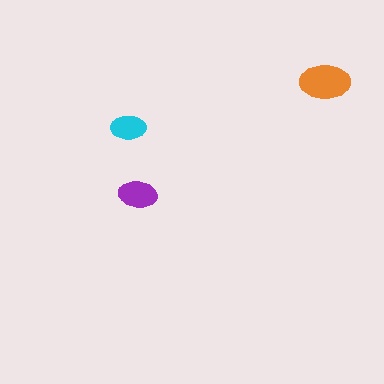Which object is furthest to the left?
The cyan ellipse is leftmost.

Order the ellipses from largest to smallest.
the orange one, the purple one, the cyan one.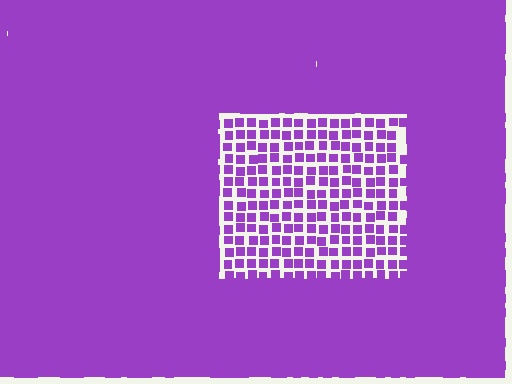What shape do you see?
I see a rectangle.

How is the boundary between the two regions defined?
The boundary is defined by a change in element density (approximately 2.4x ratio). All elements are the same color, size, and shape.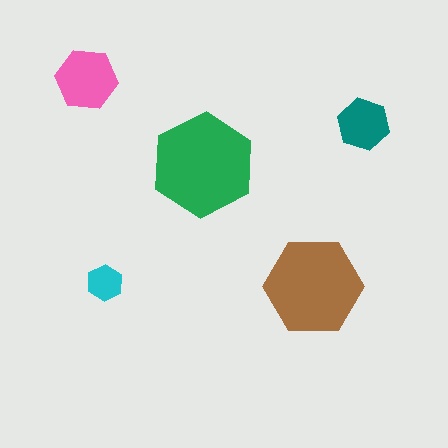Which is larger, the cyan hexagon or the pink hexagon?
The pink one.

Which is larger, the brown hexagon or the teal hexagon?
The brown one.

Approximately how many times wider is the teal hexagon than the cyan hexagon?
About 1.5 times wider.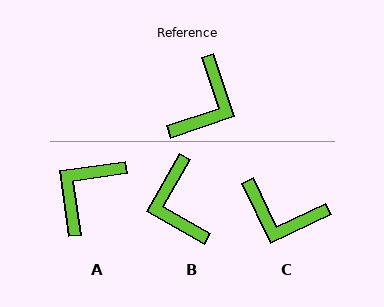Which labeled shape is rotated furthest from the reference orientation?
A, about 169 degrees away.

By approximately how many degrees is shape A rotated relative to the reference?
Approximately 169 degrees counter-clockwise.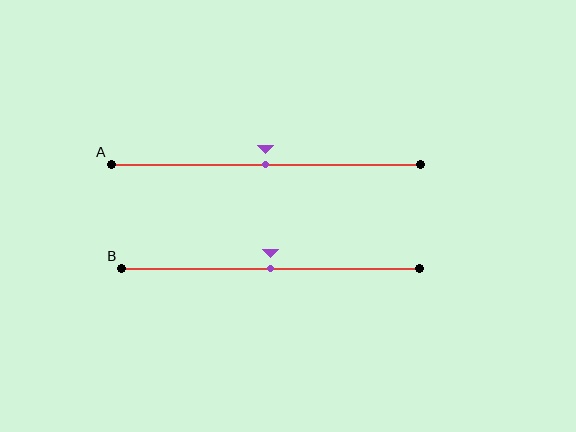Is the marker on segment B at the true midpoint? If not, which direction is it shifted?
Yes, the marker on segment B is at the true midpoint.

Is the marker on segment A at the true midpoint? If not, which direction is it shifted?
Yes, the marker on segment A is at the true midpoint.